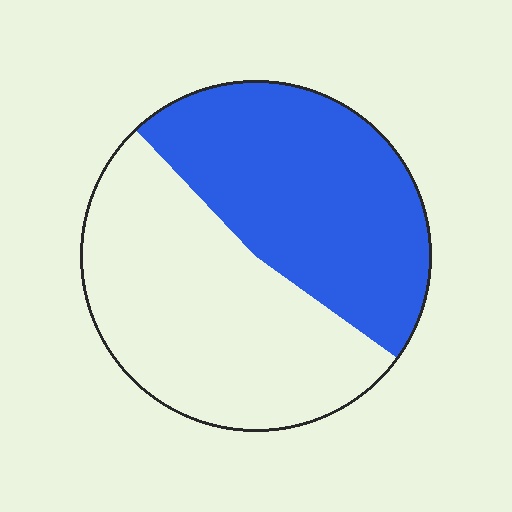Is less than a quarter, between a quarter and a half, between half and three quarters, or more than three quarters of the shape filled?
Between a quarter and a half.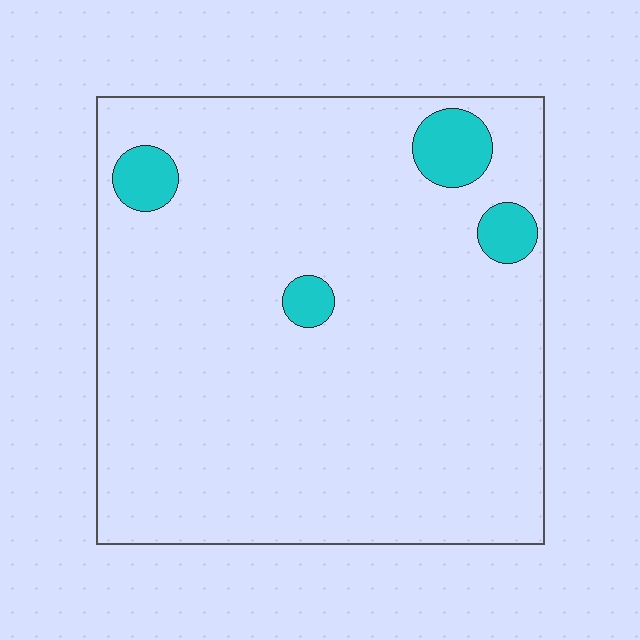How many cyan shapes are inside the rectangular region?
4.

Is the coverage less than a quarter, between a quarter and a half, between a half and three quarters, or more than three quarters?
Less than a quarter.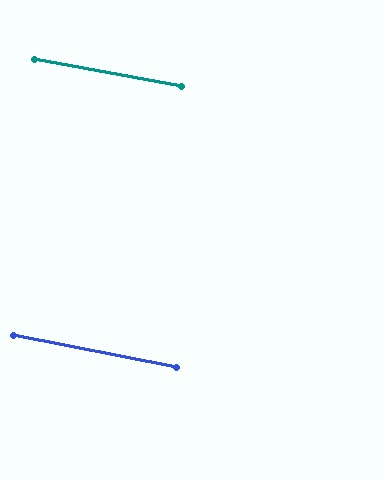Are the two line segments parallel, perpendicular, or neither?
Parallel — their directions differ by only 0.4°.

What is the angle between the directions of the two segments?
Approximately 0 degrees.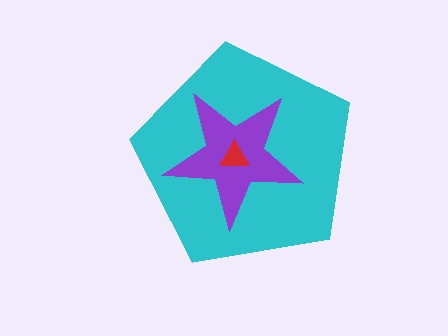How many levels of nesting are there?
3.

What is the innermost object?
The red triangle.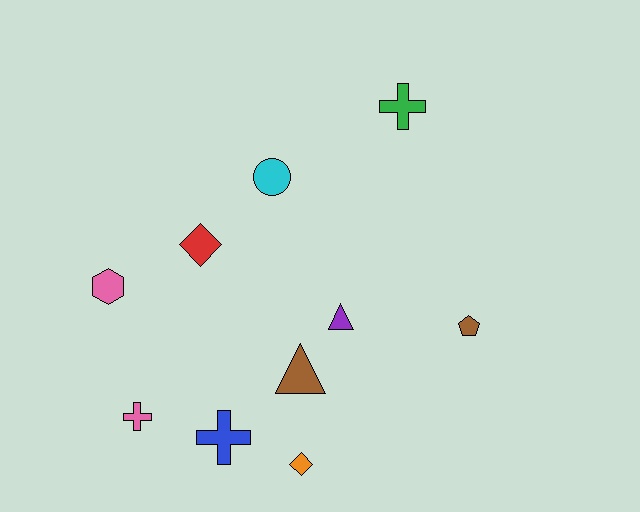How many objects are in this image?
There are 10 objects.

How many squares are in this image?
There are no squares.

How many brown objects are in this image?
There are 2 brown objects.